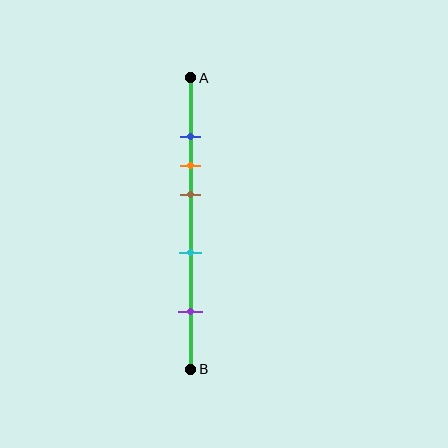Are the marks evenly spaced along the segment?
No, the marks are not evenly spaced.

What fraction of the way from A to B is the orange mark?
The orange mark is approximately 30% (0.3) of the way from A to B.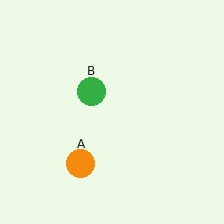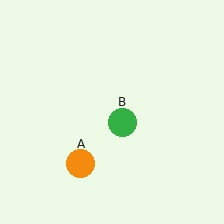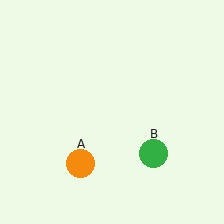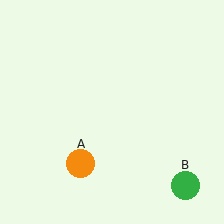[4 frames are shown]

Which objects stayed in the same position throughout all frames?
Orange circle (object A) remained stationary.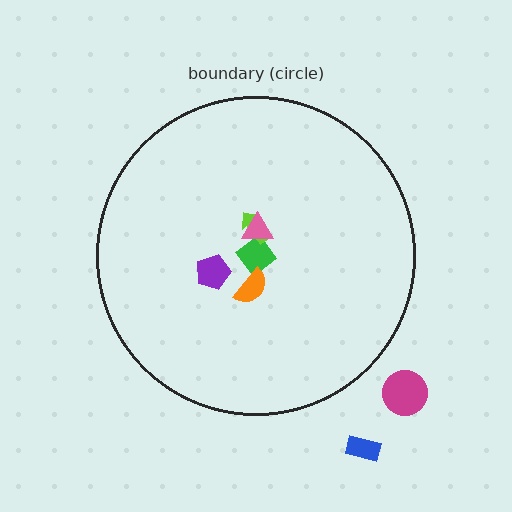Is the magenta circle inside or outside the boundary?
Outside.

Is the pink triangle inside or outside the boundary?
Inside.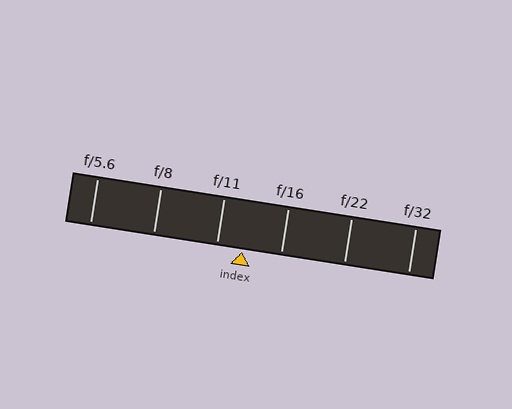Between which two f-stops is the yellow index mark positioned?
The index mark is between f/11 and f/16.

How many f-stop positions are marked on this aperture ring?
There are 6 f-stop positions marked.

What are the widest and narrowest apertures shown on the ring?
The widest aperture shown is f/5.6 and the narrowest is f/32.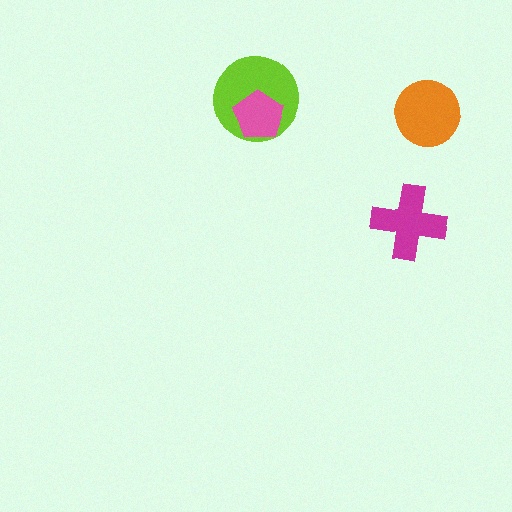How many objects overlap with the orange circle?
0 objects overlap with the orange circle.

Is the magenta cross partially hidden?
No, no other shape covers it.